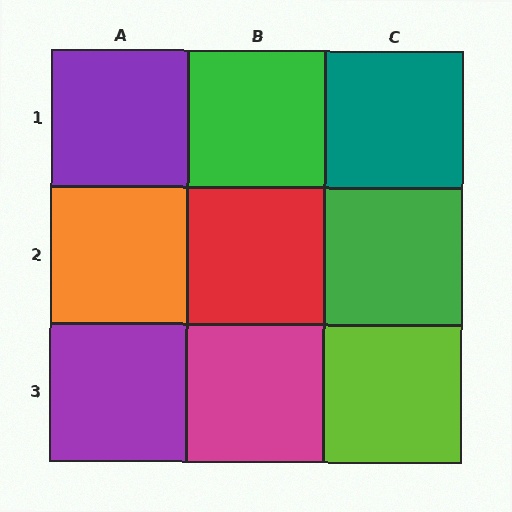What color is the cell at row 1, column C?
Teal.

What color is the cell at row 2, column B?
Red.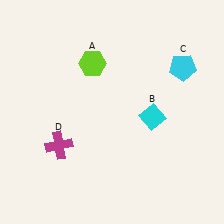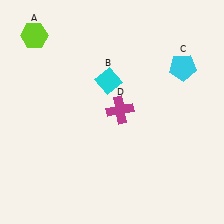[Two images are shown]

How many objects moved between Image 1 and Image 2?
3 objects moved between the two images.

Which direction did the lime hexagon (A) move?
The lime hexagon (A) moved left.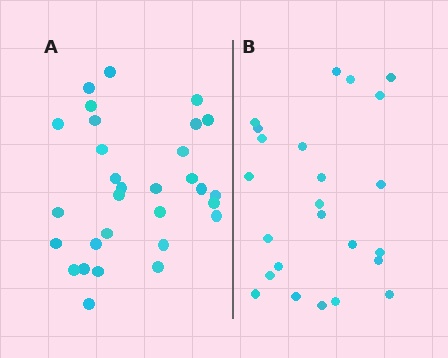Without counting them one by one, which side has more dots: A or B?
Region A (the left region) has more dots.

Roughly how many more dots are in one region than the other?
Region A has about 6 more dots than region B.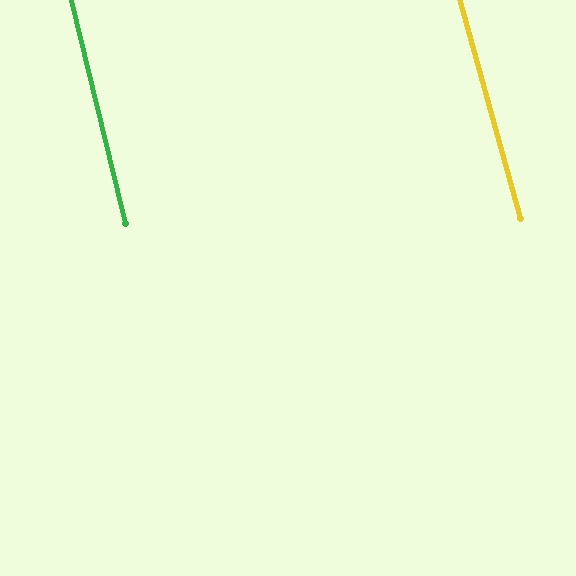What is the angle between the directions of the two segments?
Approximately 2 degrees.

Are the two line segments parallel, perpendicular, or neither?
Parallel — their directions differ by only 1.8°.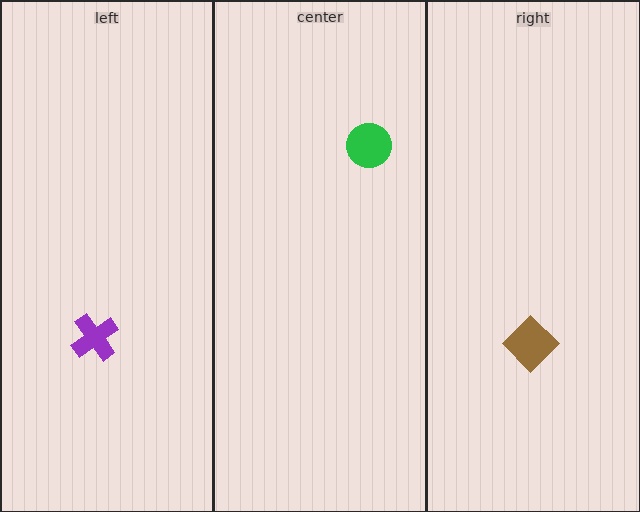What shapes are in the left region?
The purple cross.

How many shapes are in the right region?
1.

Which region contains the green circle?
The center region.